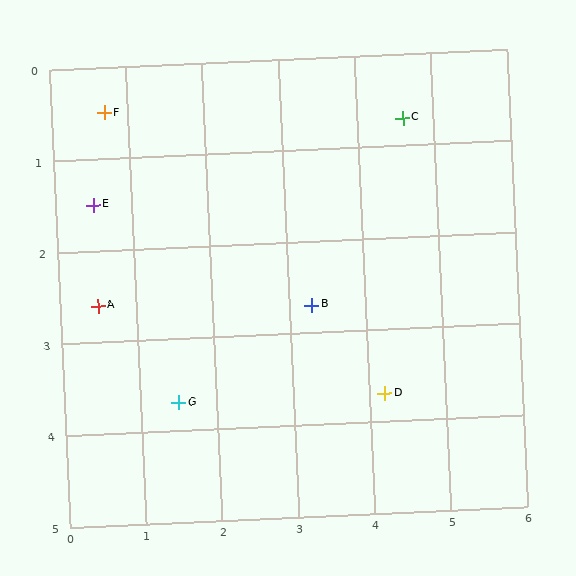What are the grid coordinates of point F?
Point F is at approximately (0.7, 0.5).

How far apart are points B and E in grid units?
Points B and E are about 3.0 grid units apart.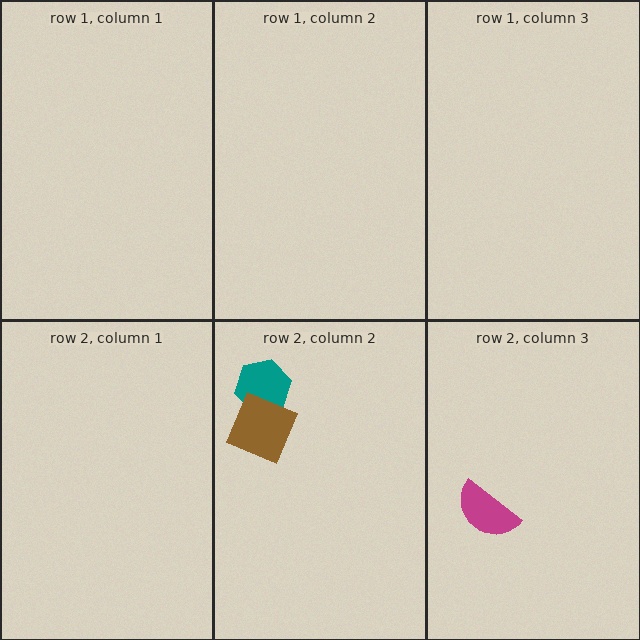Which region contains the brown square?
The row 2, column 2 region.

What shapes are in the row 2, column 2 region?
The teal hexagon, the brown square.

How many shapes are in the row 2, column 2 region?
2.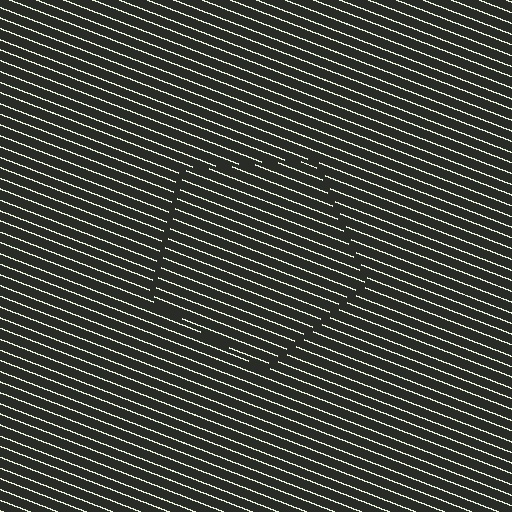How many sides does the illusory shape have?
5 sides — the line-ends trace a pentagon.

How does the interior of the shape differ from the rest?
The interior of the shape contains the same grating, shifted by half a period — the contour is defined by the phase discontinuity where line-ends from the inner and outer gratings abut.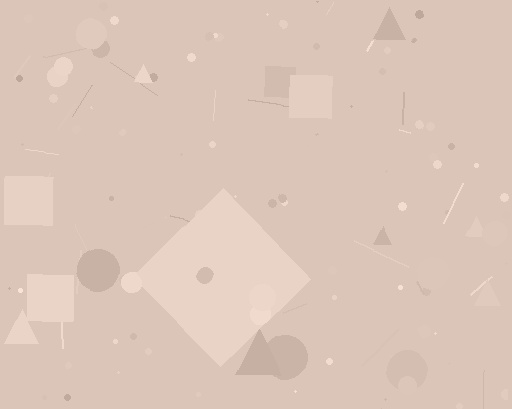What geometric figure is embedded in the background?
A diamond is embedded in the background.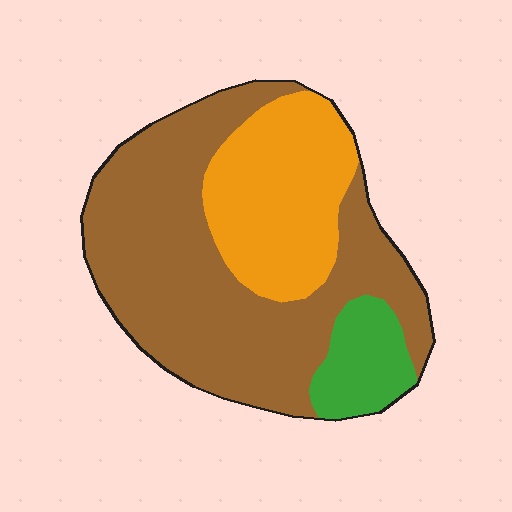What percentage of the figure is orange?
Orange covers around 30% of the figure.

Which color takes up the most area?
Brown, at roughly 60%.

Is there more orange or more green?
Orange.